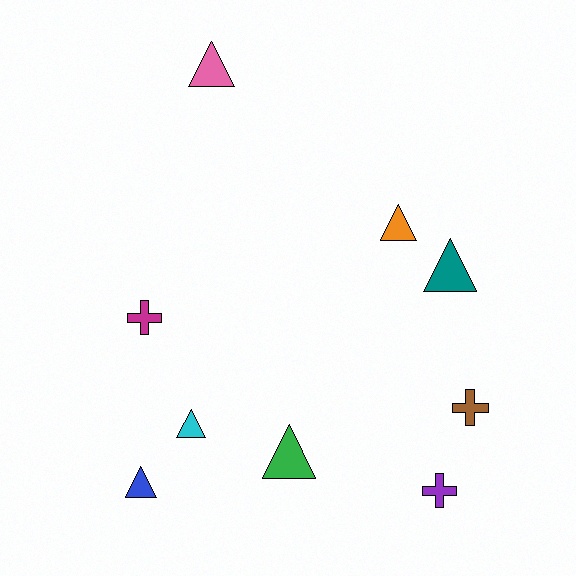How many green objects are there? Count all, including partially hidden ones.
There is 1 green object.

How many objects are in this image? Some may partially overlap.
There are 9 objects.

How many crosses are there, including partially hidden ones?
There are 3 crosses.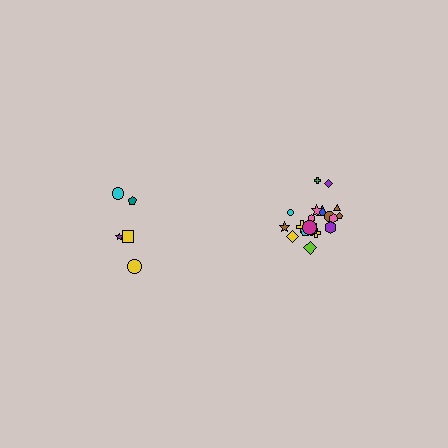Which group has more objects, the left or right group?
The right group.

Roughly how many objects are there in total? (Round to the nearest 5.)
Roughly 25 objects in total.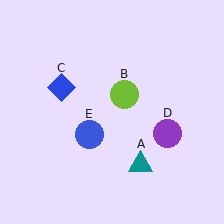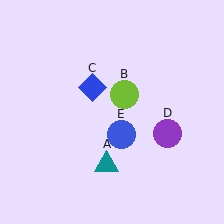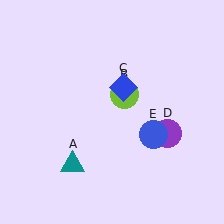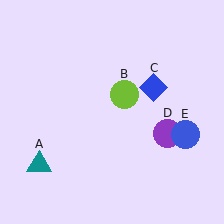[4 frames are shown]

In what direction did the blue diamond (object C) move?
The blue diamond (object C) moved right.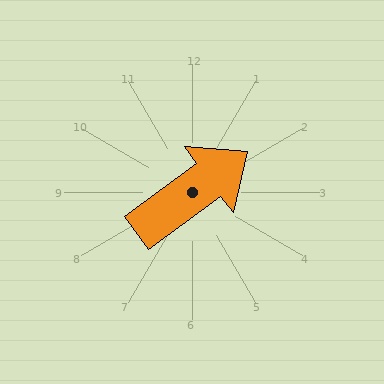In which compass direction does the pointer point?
Northeast.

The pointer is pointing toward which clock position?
Roughly 2 o'clock.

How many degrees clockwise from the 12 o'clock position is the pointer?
Approximately 54 degrees.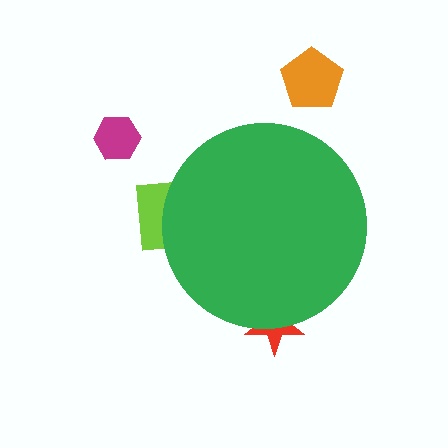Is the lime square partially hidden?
Yes, the lime square is partially hidden behind the green circle.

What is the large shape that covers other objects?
A green circle.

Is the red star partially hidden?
Yes, the red star is partially hidden behind the green circle.